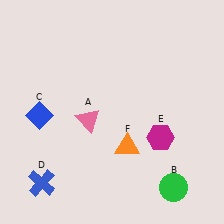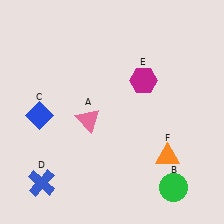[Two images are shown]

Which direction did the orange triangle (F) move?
The orange triangle (F) moved right.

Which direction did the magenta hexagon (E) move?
The magenta hexagon (E) moved up.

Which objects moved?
The objects that moved are: the magenta hexagon (E), the orange triangle (F).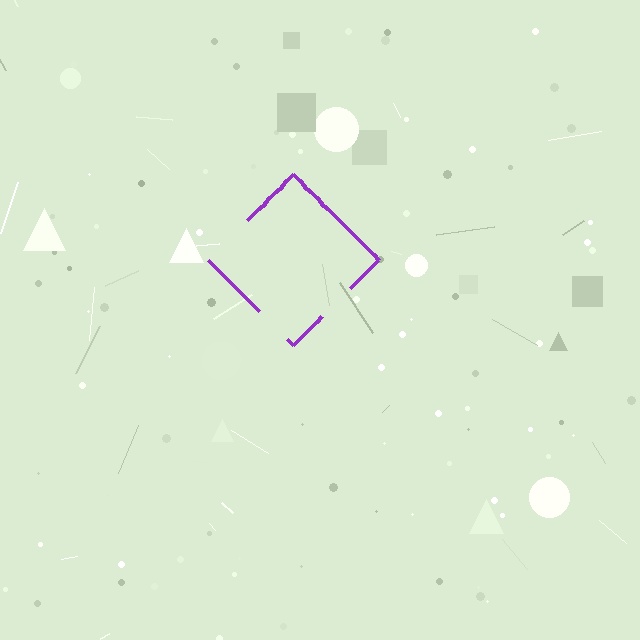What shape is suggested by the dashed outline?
The dashed outline suggests a diamond.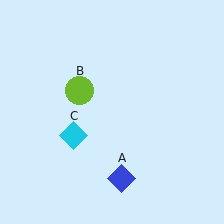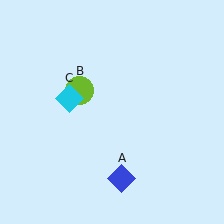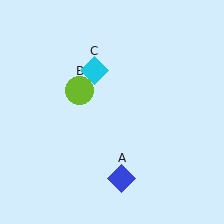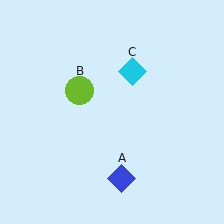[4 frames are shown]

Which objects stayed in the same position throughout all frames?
Blue diamond (object A) and lime circle (object B) remained stationary.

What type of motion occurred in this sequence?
The cyan diamond (object C) rotated clockwise around the center of the scene.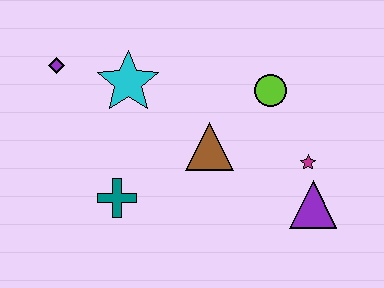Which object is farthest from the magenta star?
The purple diamond is farthest from the magenta star.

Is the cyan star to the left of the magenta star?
Yes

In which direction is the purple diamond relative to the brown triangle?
The purple diamond is to the left of the brown triangle.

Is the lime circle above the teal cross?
Yes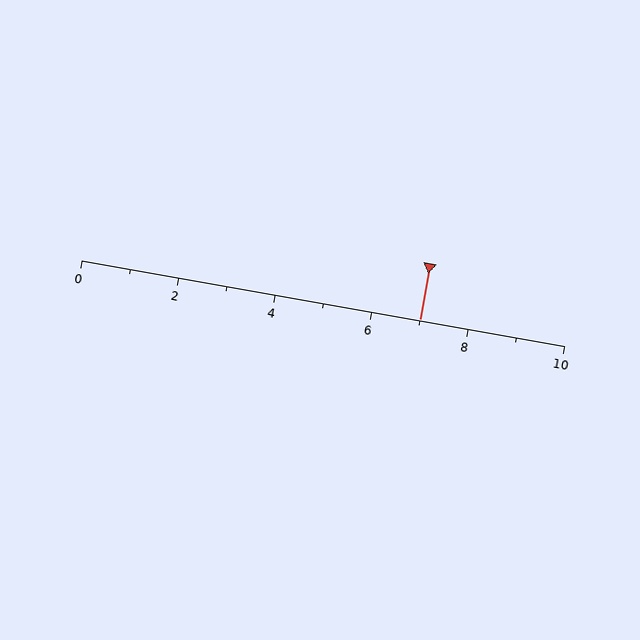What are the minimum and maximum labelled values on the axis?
The axis runs from 0 to 10.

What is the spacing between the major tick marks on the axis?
The major ticks are spaced 2 apart.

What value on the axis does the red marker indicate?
The marker indicates approximately 7.